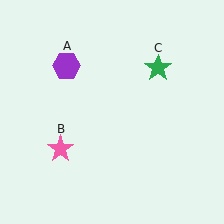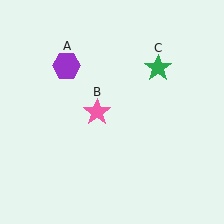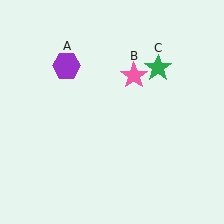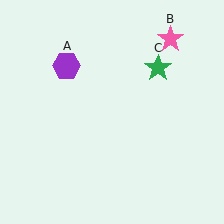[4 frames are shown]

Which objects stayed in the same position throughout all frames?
Purple hexagon (object A) and green star (object C) remained stationary.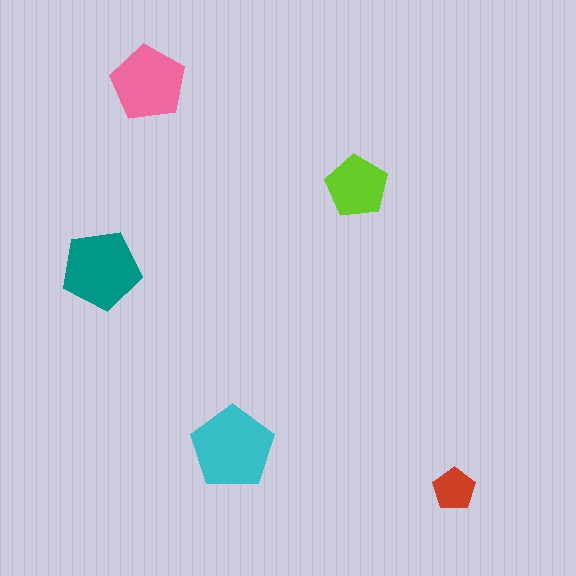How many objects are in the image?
There are 5 objects in the image.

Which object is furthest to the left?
The teal pentagon is leftmost.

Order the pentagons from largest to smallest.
the cyan one, the teal one, the pink one, the lime one, the red one.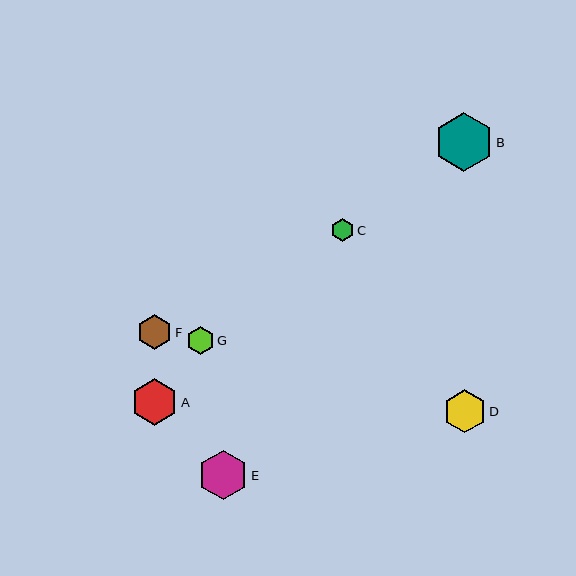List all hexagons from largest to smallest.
From largest to smallest: B, E, A, D, F, G, C.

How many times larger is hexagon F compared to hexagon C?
Hexagon F is approximately 1.5 times the size of hexagon C.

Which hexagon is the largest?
Hexagon B is the largest with a size of approximately 59 pixels.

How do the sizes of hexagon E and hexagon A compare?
Hexagon E and hexagon A are approximately the same size.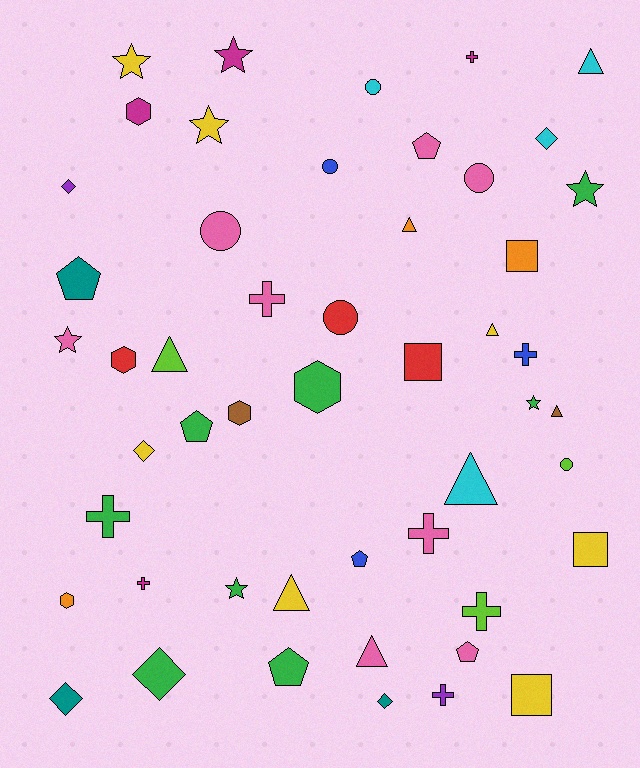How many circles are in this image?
There are 6 circles.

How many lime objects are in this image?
There are 3 lime objects.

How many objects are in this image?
There are 50 objects.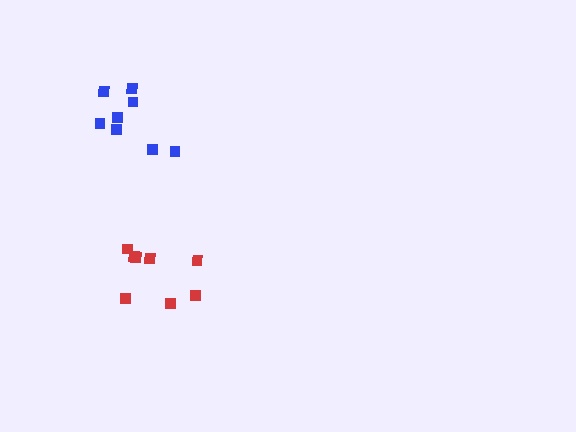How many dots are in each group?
Group 1: 8 dots, Group 2: 8 dots (16 total).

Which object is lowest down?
The red cluster is bottommost.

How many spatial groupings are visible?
There are 2 spatial groupings.